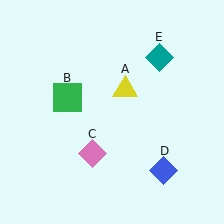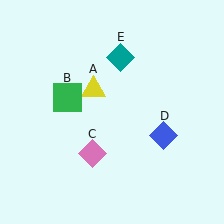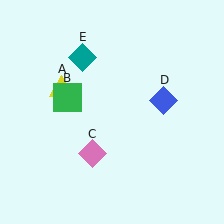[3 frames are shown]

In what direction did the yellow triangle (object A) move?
The yellow triangle (object A) moved left.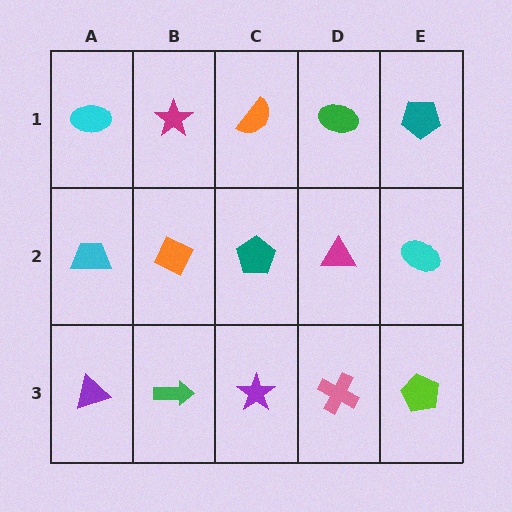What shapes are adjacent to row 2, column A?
A cyan ellipse (row 1, column A), a purple triangle (row 3, column A), an orange diamond (row 2, column B).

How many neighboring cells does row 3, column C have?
3.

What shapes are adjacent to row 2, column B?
A magenta star (row 1, column B), a green arrow (row 3, column B), a cyan trapezoid (row 2, column A), a teal pentagon (row 2, column C).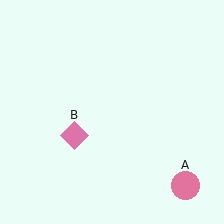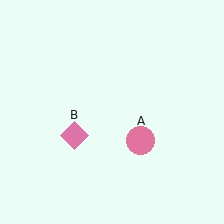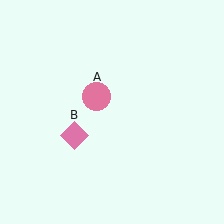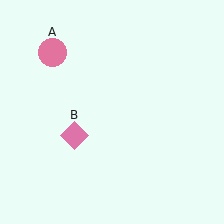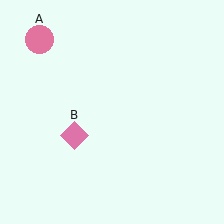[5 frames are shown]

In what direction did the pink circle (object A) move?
The pink circle (object A) moved up and to the left.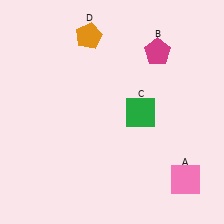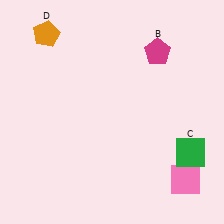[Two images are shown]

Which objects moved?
The objects that moved are: the green square (C), the orange pentagon (D).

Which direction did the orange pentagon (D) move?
The orange pentagon (D) moved left.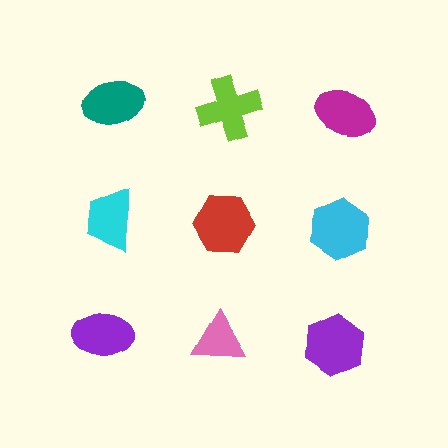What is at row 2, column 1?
A cyan trapezoid.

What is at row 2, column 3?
A cyan hexagon.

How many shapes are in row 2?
3 shapes.